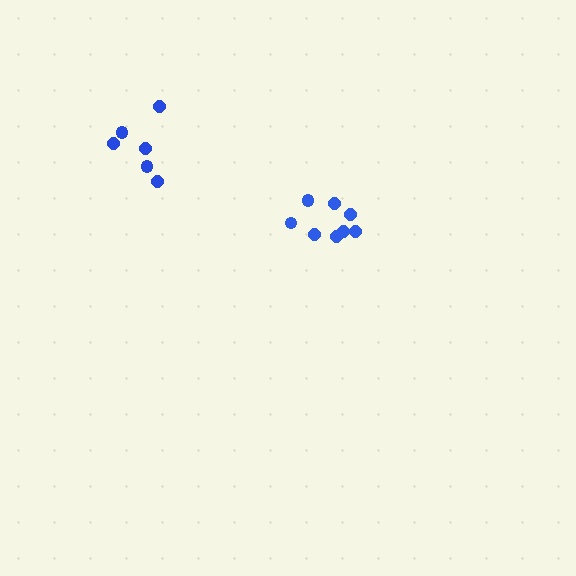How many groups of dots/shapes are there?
There are 2 groups.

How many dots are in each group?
Group 1: 6 dots, Group 2: 8 dots (14 total).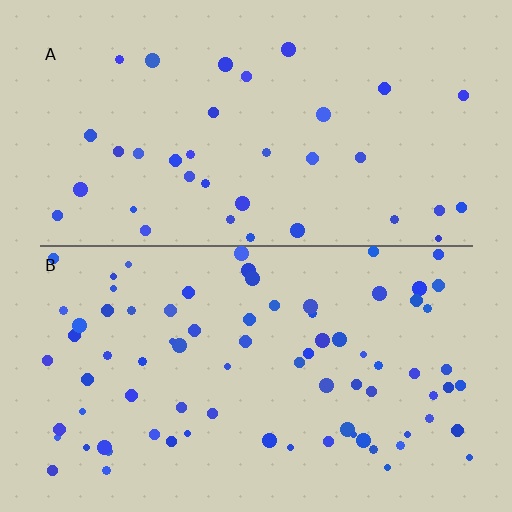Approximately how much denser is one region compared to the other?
Approximately 2.1× — region B over region A.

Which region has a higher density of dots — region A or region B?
B (the bottom).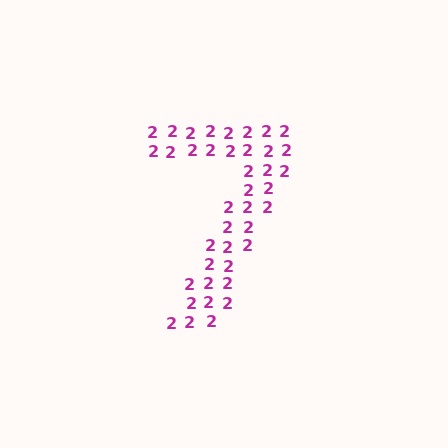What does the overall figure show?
The overall figure shows the digit 7.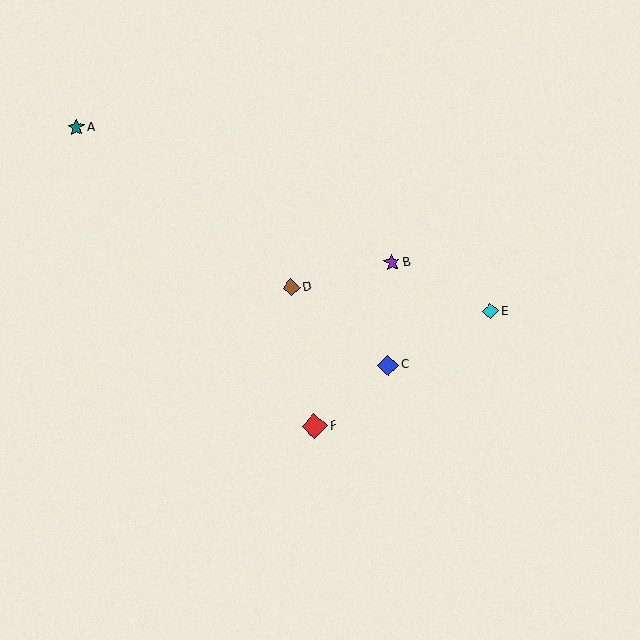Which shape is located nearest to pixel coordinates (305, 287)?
The brown diamond (labeled D) at (291, 287) is nearest to that location.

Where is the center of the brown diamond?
The center of the brown diamond is at (291, 287).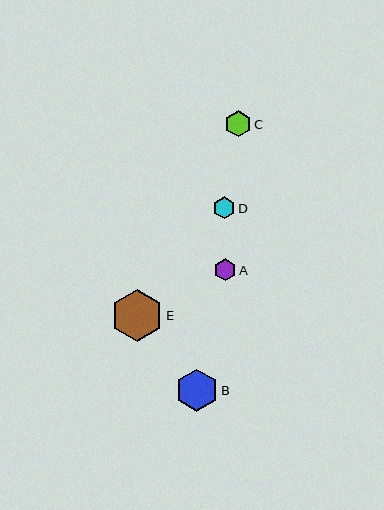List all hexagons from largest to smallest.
From largest to smallest: E, B, C, D, A.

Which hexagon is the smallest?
Hexagon A is the smallest with a size of approximately 21 pixels.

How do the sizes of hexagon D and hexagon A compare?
Hexagon D and hexagon A are approximately the same size.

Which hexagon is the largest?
Hexagon E is the largest with a size of approximately 52 pixels.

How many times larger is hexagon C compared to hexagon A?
Hexagon C is approximately 1.2 times the size of hexagon A.